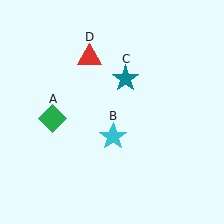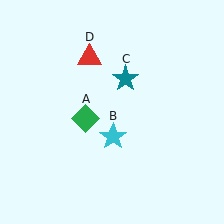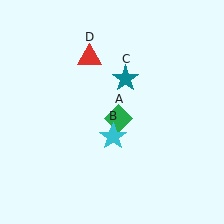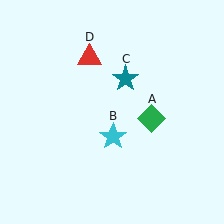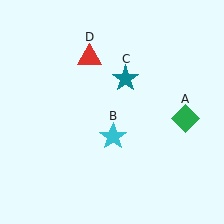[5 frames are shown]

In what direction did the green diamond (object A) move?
The green diamond (object A) moved right.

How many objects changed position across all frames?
1 object changed position: green diamond (object A).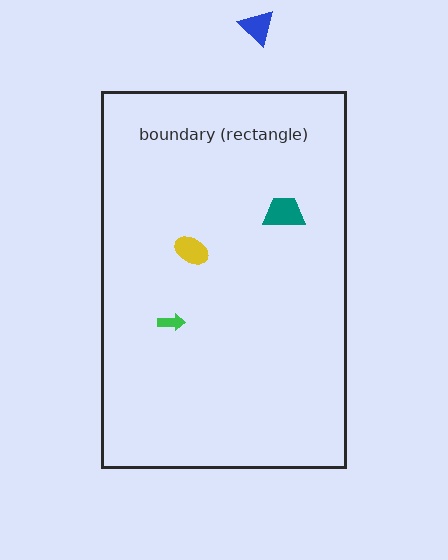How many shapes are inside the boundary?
3 inside, 1 outside.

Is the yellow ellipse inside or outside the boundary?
Inside.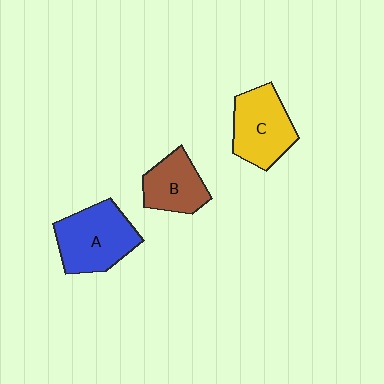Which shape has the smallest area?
Shape B (brown).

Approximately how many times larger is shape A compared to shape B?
Approximately 1.5 times.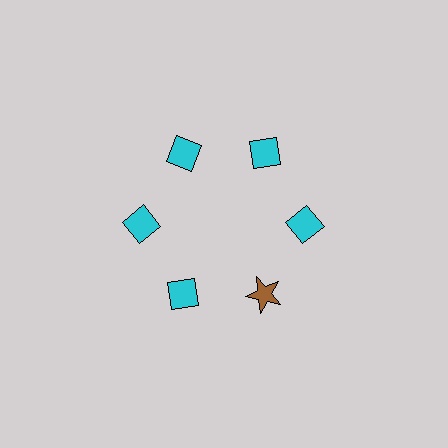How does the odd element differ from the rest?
It differs in both color (brown instead of cyan) and shape (star instead of diamond).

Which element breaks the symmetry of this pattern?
The brown star at roughly the 5 o'clock position breaks the symmetry. All other shapes are cyan diamonds.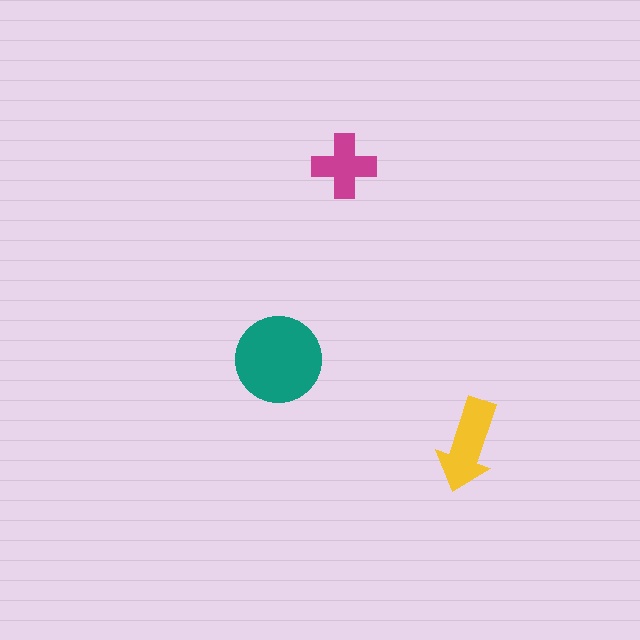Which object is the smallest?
The magenta cross.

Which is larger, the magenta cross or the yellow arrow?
The yellow arrow.